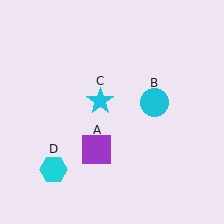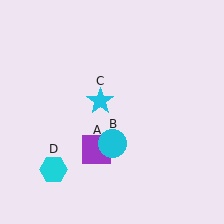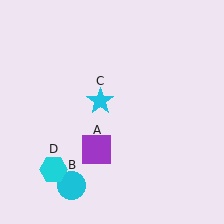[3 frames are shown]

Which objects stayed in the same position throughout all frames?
Purple square (object A) and cyan star (object C) and cyan hexagon (object D) remained stationary.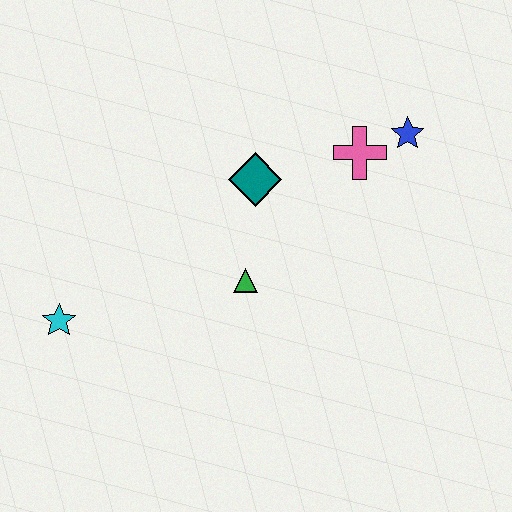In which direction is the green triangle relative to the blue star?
The green triangle is to the left of the blue star.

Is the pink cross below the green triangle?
No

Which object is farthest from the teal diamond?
The cyan star is farthest from the teal diamond.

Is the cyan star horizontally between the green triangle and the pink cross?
No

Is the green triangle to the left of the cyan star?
No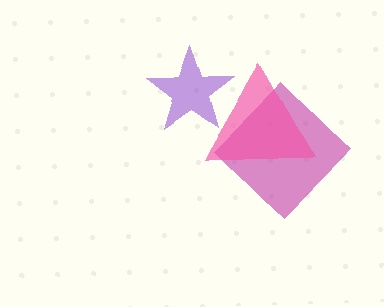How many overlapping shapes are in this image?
There are 3 overlapping shapes in the image.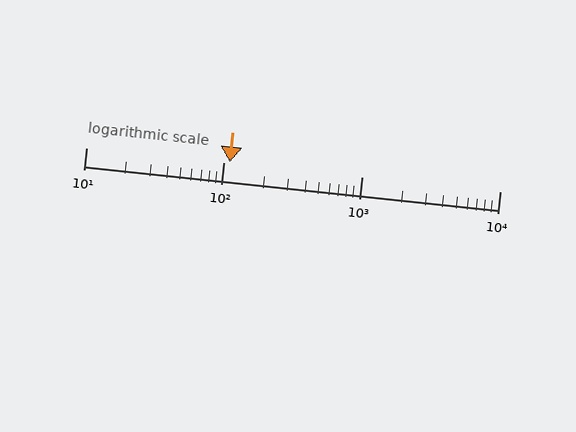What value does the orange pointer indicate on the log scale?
The pointer indicates approximately 110.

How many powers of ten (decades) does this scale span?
The scale spans 3 decades, from 10 to 10000.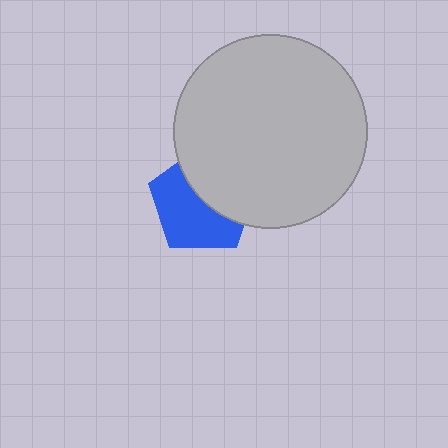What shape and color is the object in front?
The object in front is a light gray circle.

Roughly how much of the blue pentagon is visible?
About half of it is visible (roughly 55%).